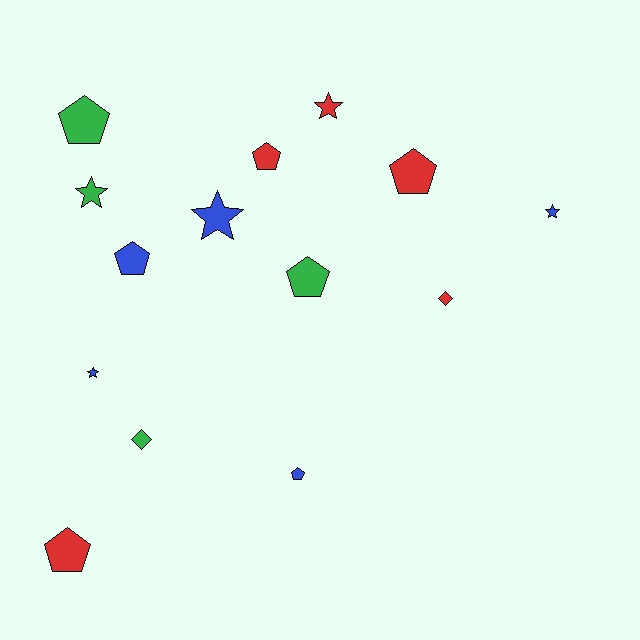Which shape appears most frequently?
Pentagon, with 7 objects.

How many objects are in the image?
There are 14 objects.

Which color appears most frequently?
Red, with 5 objects.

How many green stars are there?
There is 1 green star.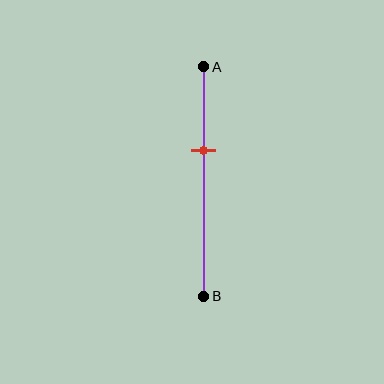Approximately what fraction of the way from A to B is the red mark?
The red mark is approximately 35% of the way from A to B.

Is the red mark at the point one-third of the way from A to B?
Yes, the mark is approximately at the one-third point.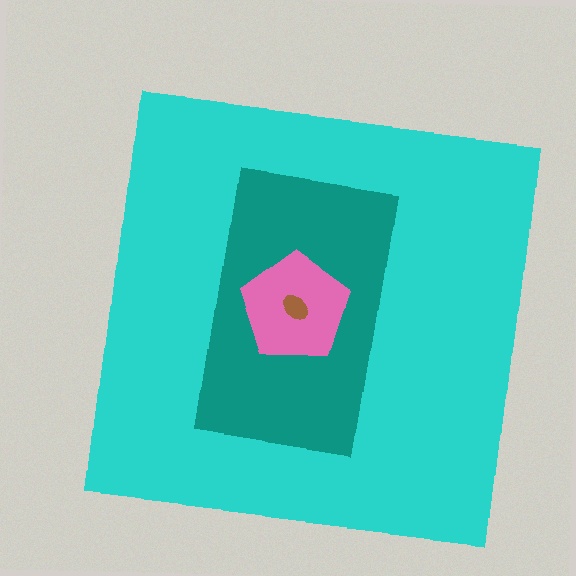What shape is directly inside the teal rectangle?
The pink pentagon.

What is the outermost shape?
The cyan square.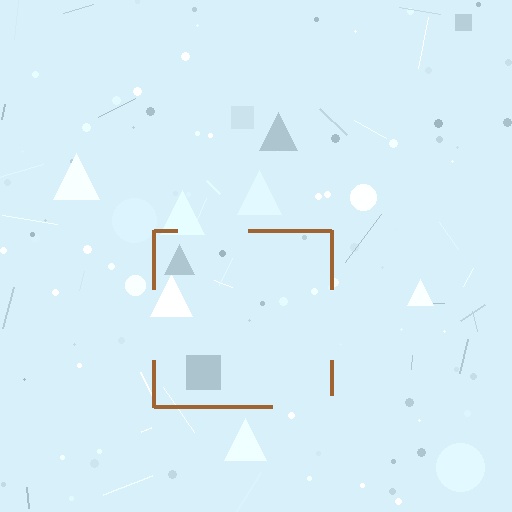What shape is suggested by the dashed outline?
The dashed outline suggests a square.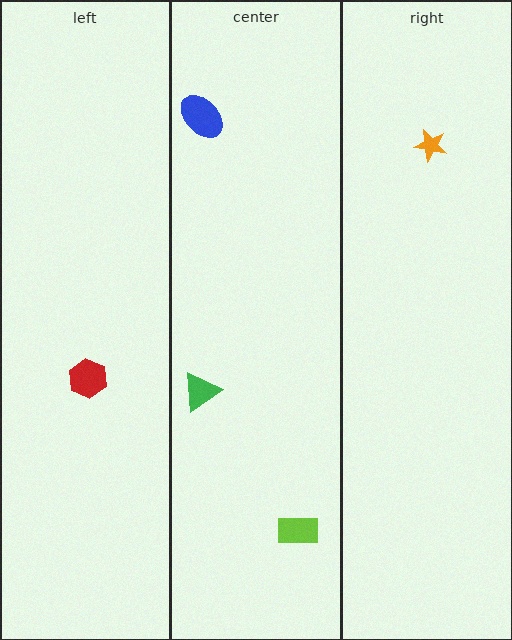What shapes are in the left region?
The red hexagon.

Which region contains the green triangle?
The center region.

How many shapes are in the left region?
1.